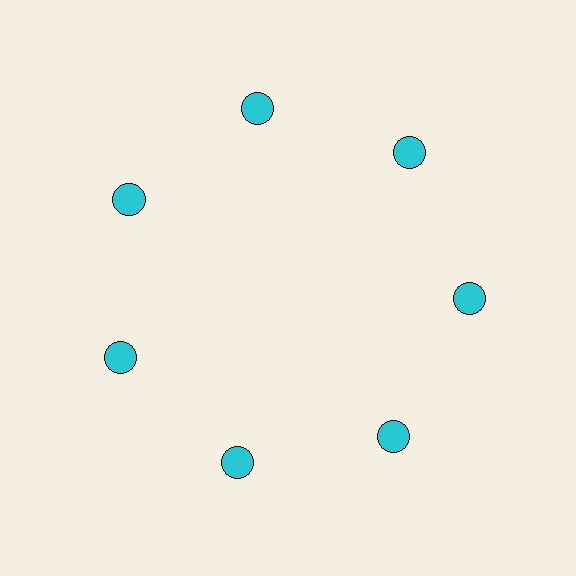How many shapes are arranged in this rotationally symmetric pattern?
There are 7 shapes, arranged in 7 groups of 1.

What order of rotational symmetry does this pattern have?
This pattern has 7-fold rotational symmetry.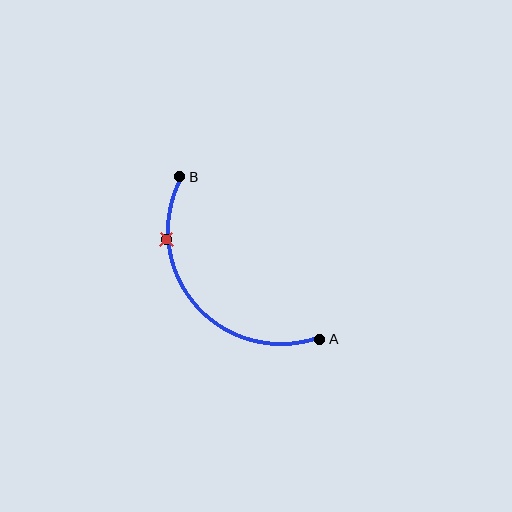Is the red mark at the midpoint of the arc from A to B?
No. The red mark lies on the arc but is closer to endpoint B. The arc midpoint would be at the point on the curve equidistant along the arc from both A and B.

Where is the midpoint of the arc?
The arc midpoint is the point on the curve farthest from the straight line joining A and B. It sits below and to the left of that line.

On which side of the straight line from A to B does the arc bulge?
The arc bulges below and to the left of the straight line connecting A and B.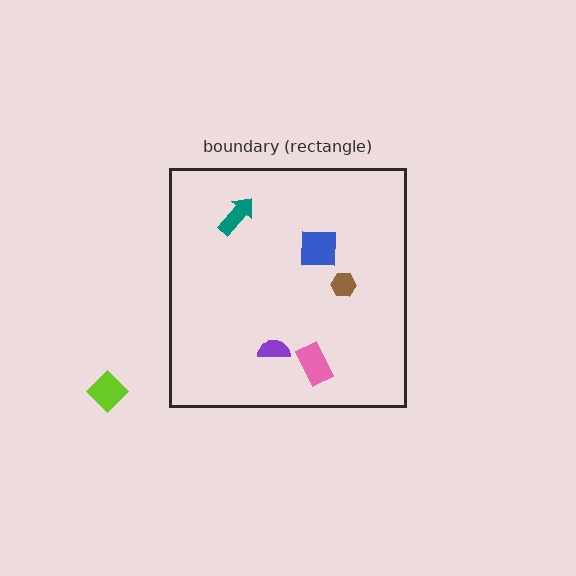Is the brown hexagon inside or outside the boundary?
Inside.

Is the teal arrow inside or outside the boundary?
Inside.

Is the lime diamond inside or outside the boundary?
Outside.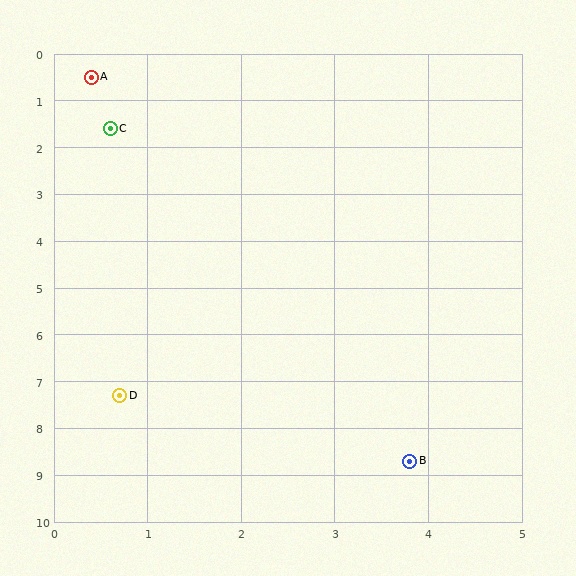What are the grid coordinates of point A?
Point A is at approximately (0.4, 0.5).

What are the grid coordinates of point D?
Point D is at approximately (0.7, 7.3).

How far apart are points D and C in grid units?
Points D and C are about 5.7 grid units apart.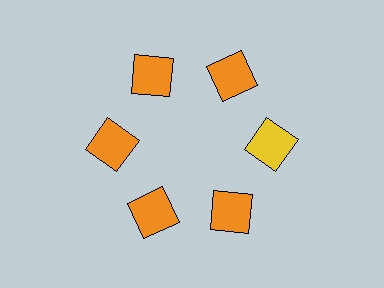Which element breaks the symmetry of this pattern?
The yellow square at roughly the 3 o'clock position breaks the symmetry. All other shapes are orange squares.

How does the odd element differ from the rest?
It has a different color: yellow instead of orange.